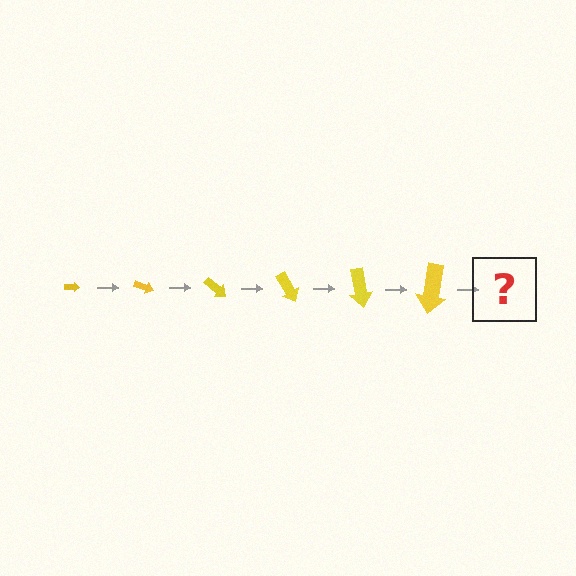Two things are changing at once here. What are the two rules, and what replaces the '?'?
The two rules are that the arrow grows larger each step and it rotates 20 degrees each step. The '?' should be an arrow, larger than the previous one and rotated 120 degrees from the start.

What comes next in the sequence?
The next element should be an arrow, larger than the previous one and rotated 120 degrees from the start.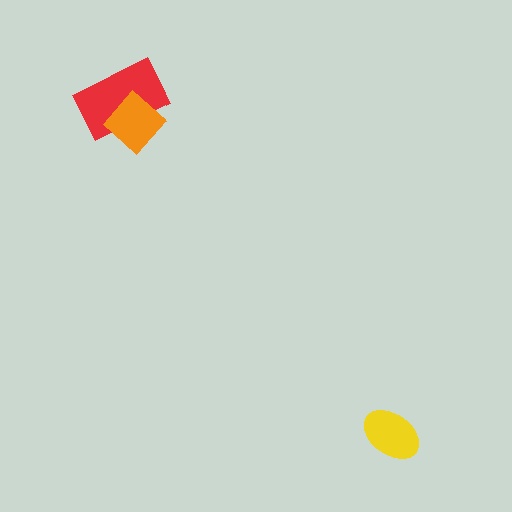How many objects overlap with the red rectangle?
1 object overlaps with the red rectangle.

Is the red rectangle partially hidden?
Yes, it is partially covered by another shape.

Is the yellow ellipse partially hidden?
No, no other shape covers it.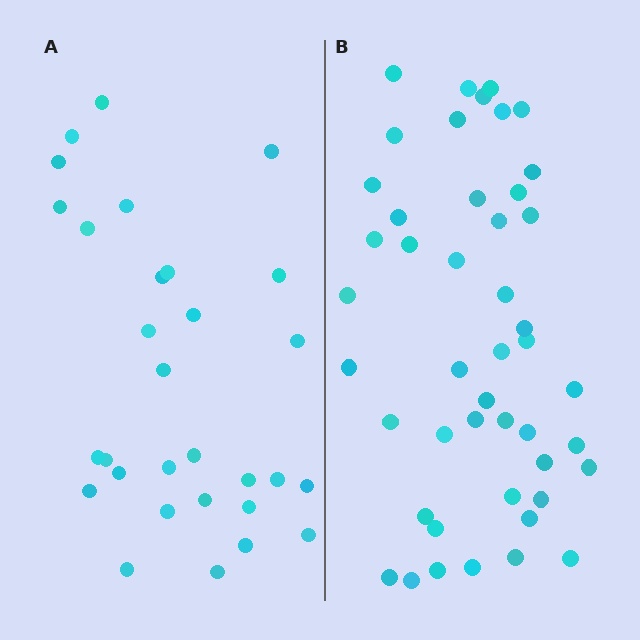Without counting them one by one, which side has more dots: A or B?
Region B (the right region) has more dots.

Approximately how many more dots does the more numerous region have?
Region B has approximately 15 more dots than region A.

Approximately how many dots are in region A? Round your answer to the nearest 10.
About 30 dots.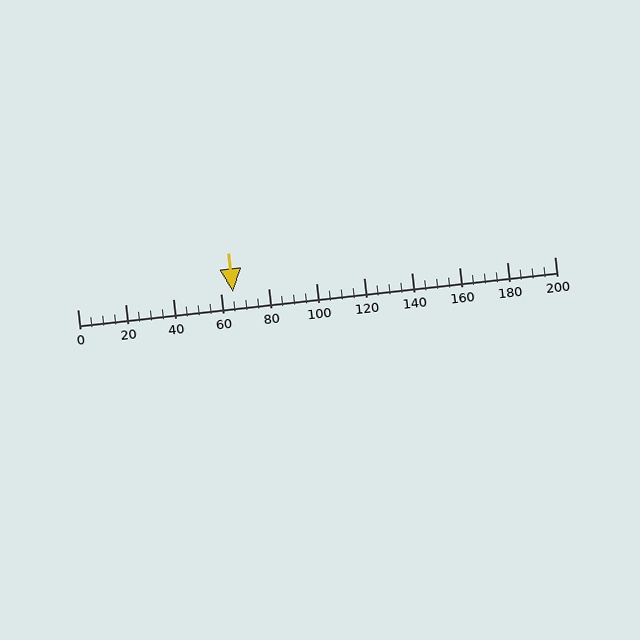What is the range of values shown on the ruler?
The ruler shows values from 0 to 200.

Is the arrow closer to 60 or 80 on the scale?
The arrow is closer to 60.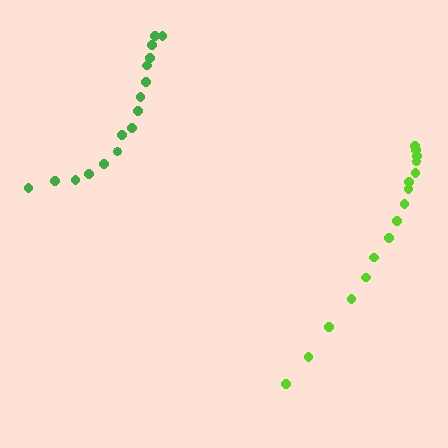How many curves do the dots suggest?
There are 2 distinct paths.